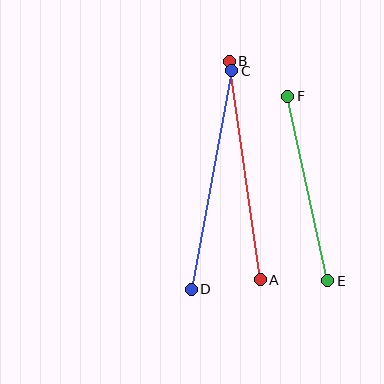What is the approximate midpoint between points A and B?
The midpoint is at approximately (245, 170) pixels.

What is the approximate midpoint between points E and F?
The midpoint is at approximately (308, 188) pixels.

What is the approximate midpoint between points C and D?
The midpoint is at approximately (212, 180) pixels.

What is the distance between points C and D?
The distance is approximately 222 pixels.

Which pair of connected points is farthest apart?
Points C and D are farthest apart.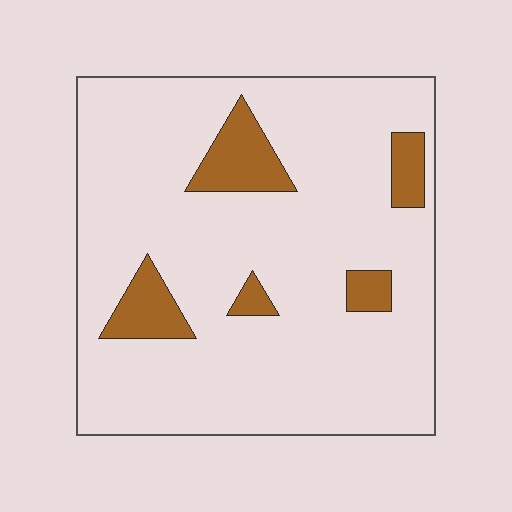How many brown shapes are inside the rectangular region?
5.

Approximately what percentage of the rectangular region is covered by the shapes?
Approximately 10%.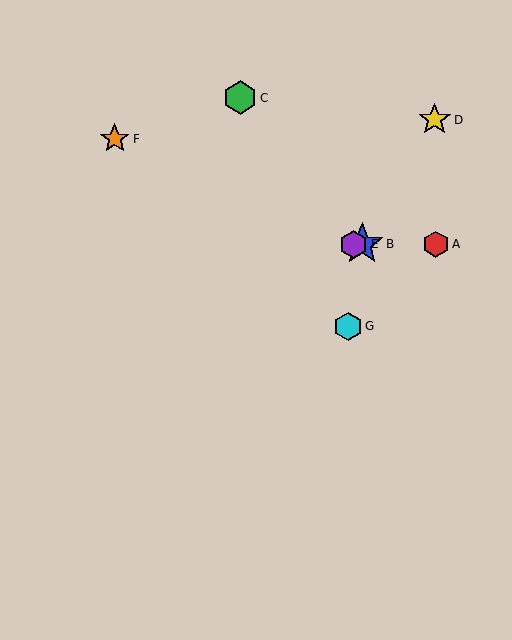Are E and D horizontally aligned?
No, E is at y≈244 and D is at y≈120.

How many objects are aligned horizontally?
3 objects (A, B, E) are aligned horizontally.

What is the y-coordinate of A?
Object A is at y≈244.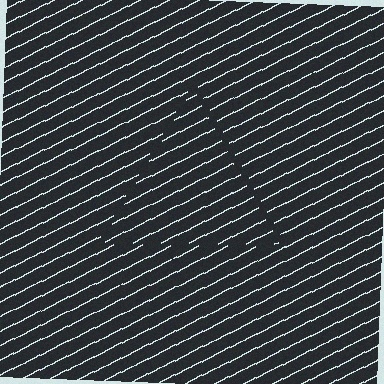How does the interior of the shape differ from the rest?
The interior of the shape contains the same grating, shifted by half a period — the contour is defined by the phase discontinuity where line-ends from the inner and outer gratings abut.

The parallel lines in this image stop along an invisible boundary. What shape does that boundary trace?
An illusory triangle. The interior of the shape contains the same grating, shifted by half a period — the contour is defined by the phase discontinuity where line-ends from the inner and outer gratings abut.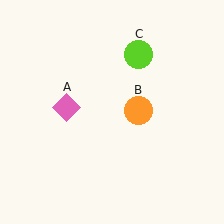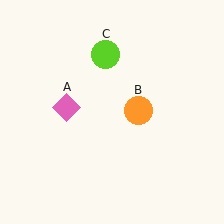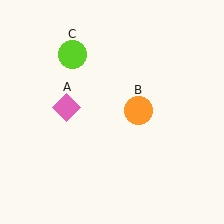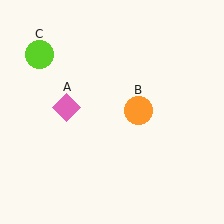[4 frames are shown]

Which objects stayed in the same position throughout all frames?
Pink diamond (object A) and orange circle (object B) remained stationary.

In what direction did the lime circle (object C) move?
The lime circle (object C) moved left.